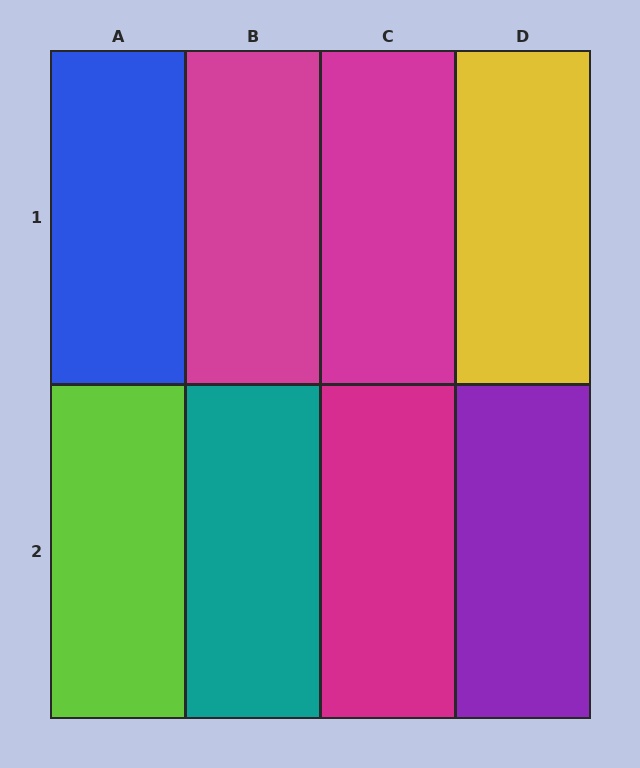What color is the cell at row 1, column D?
Yellow.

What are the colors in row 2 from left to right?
Lime, teal, magenta, purple.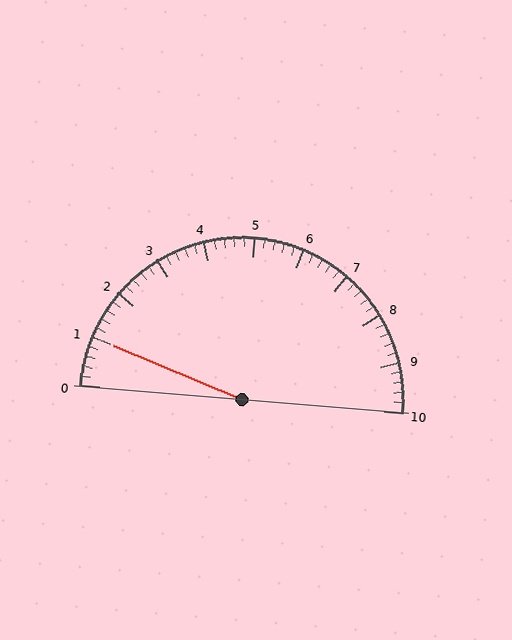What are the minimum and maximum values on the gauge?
The gauge ranges from 0 to 10.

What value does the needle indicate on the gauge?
The needle indicates approximately 1.0.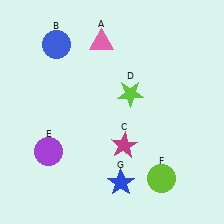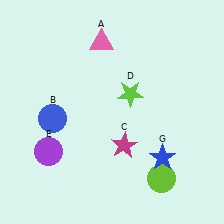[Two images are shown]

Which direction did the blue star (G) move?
The blue star (G) moved right.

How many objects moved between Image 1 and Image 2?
2 objects moved between the two images.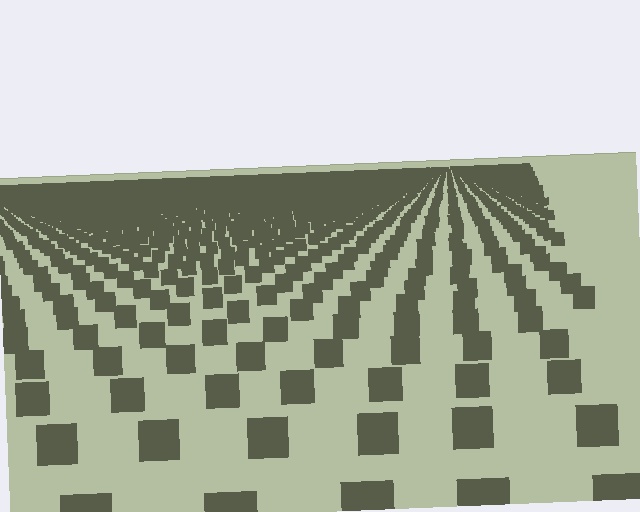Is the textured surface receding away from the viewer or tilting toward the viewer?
The surface is receding away from the viewer. Texture elements get smaller and denser toward the top.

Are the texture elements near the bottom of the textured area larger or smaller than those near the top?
Larger. Near the bottom, elements are closer to the viewer and appear at a bigger on-screen size.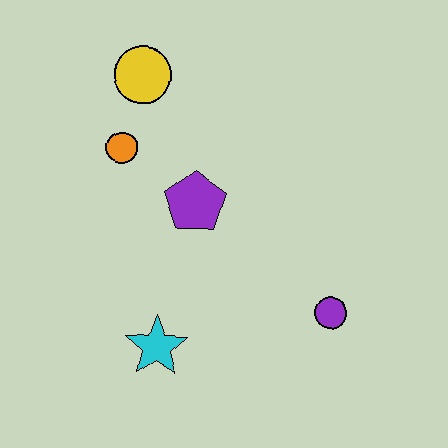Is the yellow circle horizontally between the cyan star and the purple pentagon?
No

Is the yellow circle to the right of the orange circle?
Yes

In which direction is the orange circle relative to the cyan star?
The orange circle is above the cyan star.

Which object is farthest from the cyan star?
The yellow circle is farthest from the cyan star.